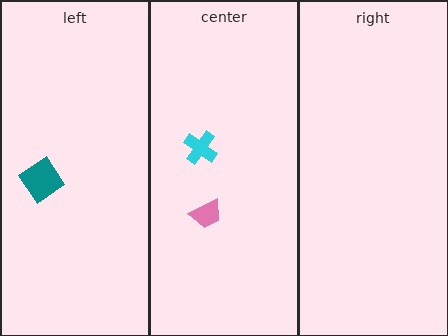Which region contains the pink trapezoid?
The center region.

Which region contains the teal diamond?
The left region.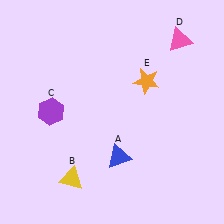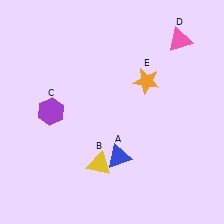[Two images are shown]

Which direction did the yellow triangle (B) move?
The yellow triangle (B) moved right.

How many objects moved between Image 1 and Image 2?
1 object moved between the two images.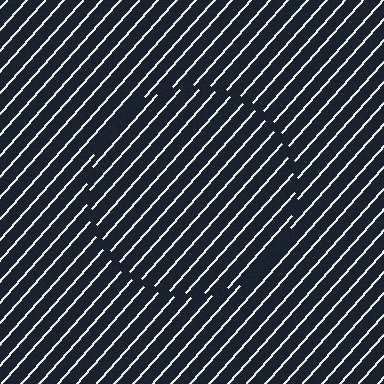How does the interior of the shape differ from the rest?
The interior of the shape contains the same grating, shifted by half a period — the contour is defined by the phase discontinuity where line-ends from the inner and outer gratings abut.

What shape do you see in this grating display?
An illusory circle. The interior of the shape contains the same grating, shifted by half a period — the contour is defined by the phase discontinuity where line-ends from the inner and outer gratings abut.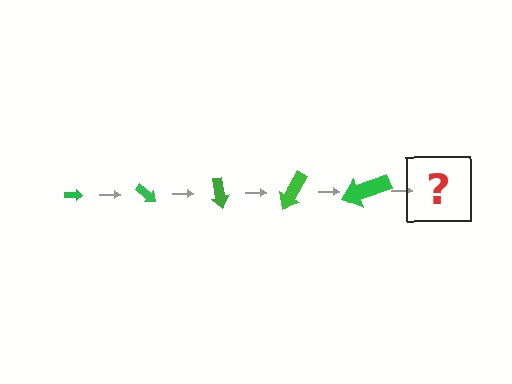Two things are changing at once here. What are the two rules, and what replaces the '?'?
The two rules are that the arrow grows larger each step and it rotates 40 degrees each step. The '?' should be an arrow, larger than the previous one and rotated 200 degrees from the start.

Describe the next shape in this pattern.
It should be an arrow, larger than the previous one and rotated 200 degrees from the start.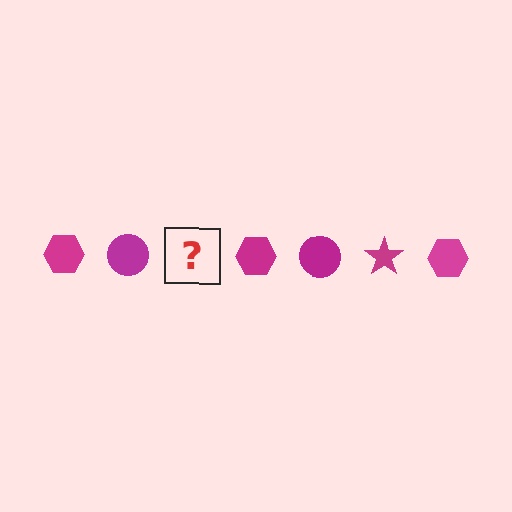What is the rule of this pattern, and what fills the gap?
The rule is that the pattern cycles through hexagon, circle, star shapes in magenta. The gap should be filled with a magenta star.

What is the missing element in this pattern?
The missing element is a magenta star.